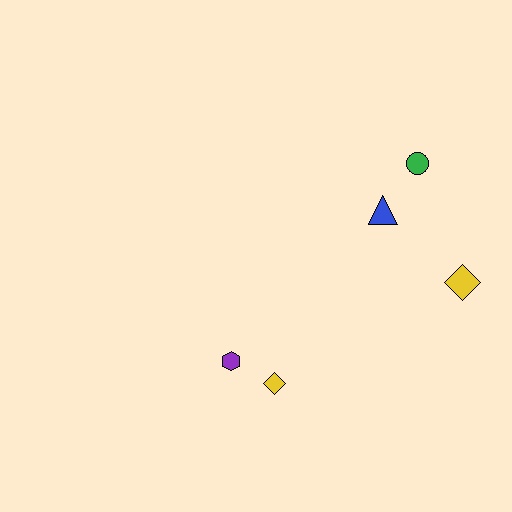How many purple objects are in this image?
There is 1 purple object.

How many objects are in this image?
There are 5 objects.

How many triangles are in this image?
There is 1 triangle.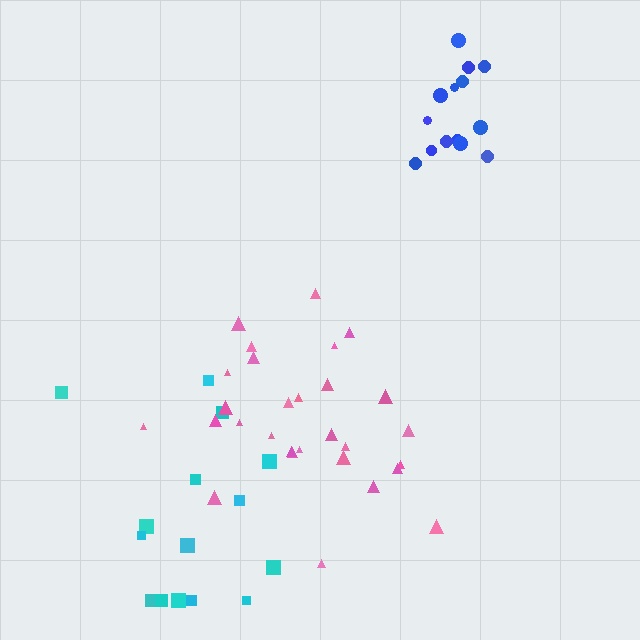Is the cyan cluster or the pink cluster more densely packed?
Pink.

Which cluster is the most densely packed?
Blue.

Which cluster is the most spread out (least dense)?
Cyan.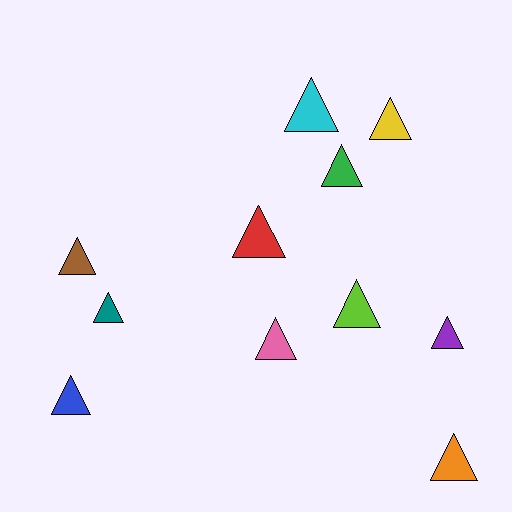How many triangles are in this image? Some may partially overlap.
There are 11 triangles.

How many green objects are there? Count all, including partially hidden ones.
There is 1 green object.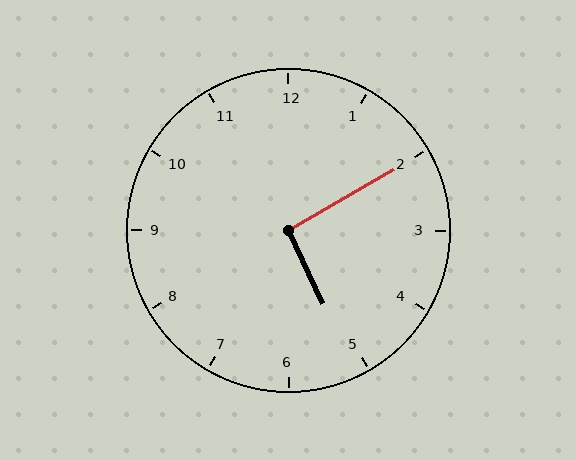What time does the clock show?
5:10.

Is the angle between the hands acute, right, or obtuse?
It is right.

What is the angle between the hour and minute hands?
Approximately 95 degrees.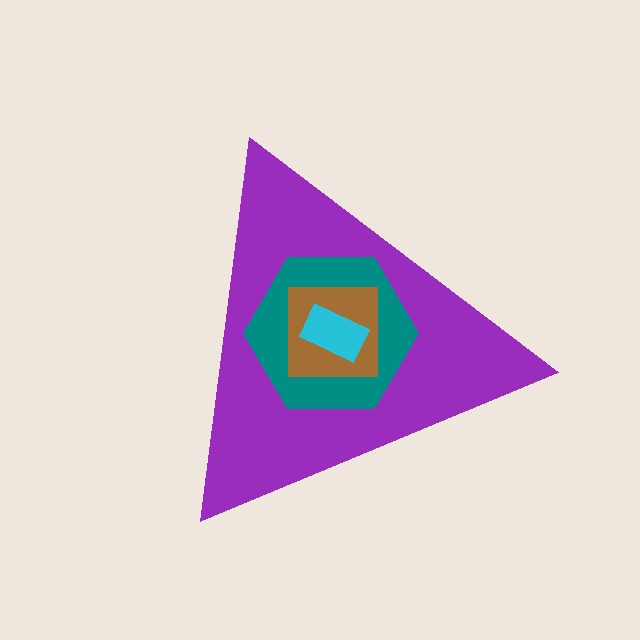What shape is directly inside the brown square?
The cyan rectangle.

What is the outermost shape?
The purple triangle.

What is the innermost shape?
The cyan rectangle.